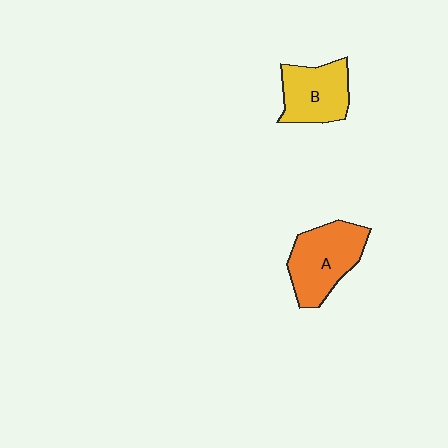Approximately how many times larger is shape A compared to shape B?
Approximately 1.2 times.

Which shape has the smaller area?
Shape B (yellow).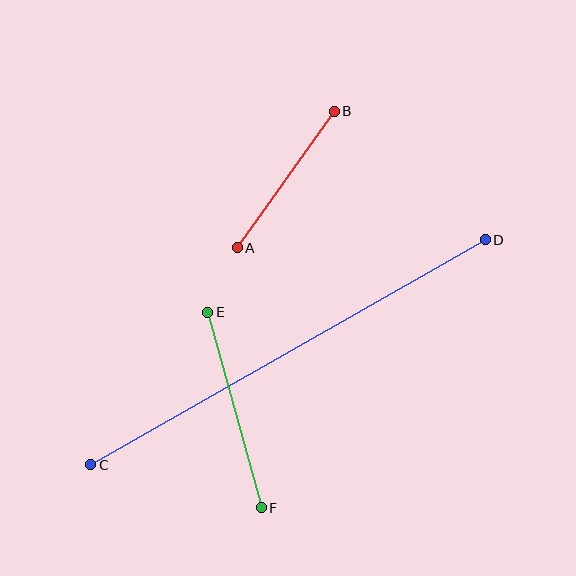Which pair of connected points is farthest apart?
Points C and D are farthest apart.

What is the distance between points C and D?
The distance is approximately 454 pixels.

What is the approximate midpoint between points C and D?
The midpoint is at approximately (288, 352) pixels.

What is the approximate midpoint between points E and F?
The midpoint is at approximately (234, 410) pixels.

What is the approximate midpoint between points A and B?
The midpoint is at approximately (286, 180) pixels.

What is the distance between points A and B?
The distance is approximately 167 pixels.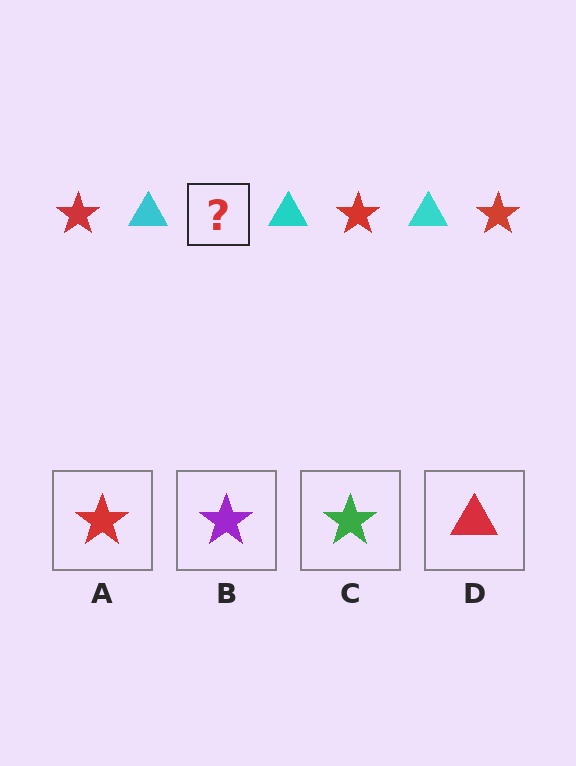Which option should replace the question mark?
Option A.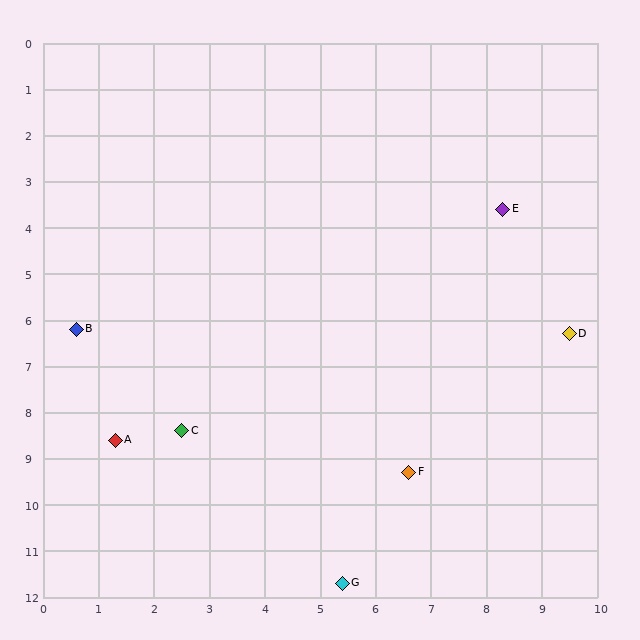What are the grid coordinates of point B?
Point B is at approximately (0.6, 6.2).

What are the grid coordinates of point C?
Point C is at approximately (2.5, 8.4).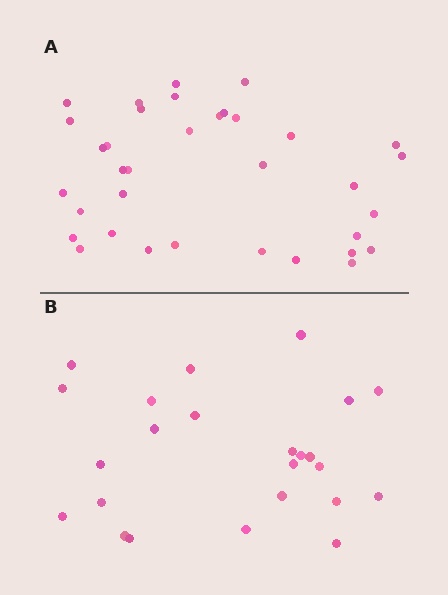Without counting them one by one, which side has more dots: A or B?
Region A (the top region) has more dots.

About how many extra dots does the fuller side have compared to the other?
Region A has roughly 12 or so more dots than region B.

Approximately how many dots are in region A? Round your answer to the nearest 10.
About 40 dots. (The exact count is 35, which rounds to 40.)